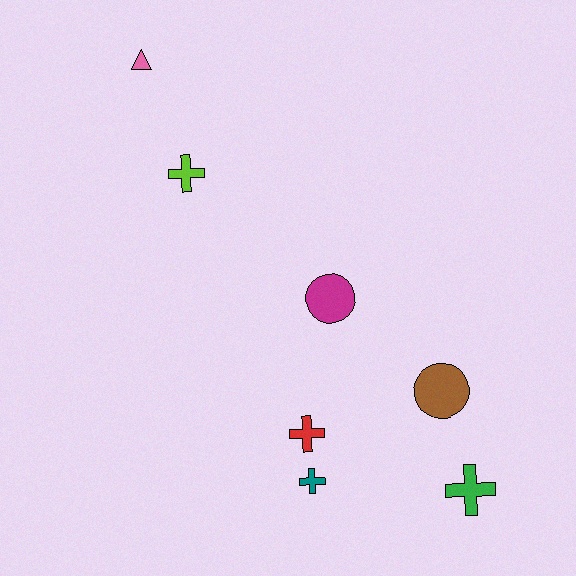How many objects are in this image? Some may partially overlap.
There are 7 objects.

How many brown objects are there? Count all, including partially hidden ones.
There is 1 brown object.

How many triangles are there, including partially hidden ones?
There is 1 triangle.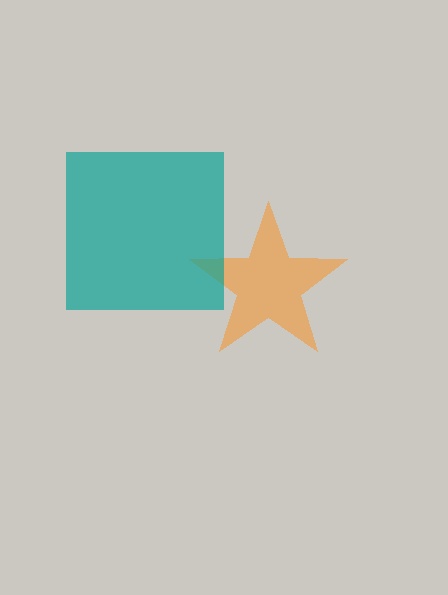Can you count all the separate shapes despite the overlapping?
Yes, there are 2 separate shapes.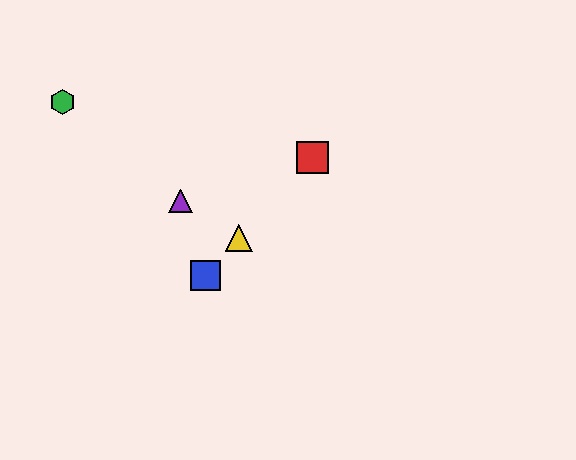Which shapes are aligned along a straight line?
The red square, the blue square, the yellow triangle are aligned along a straight line.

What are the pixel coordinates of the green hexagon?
The green hexagon is at (62, 102).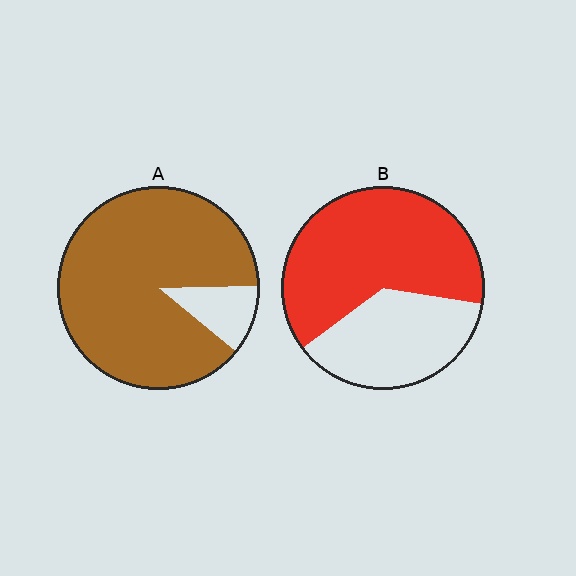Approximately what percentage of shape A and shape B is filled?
A is approximately 90% and B is approximately 65%.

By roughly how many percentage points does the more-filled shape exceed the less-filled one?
By roughly 25 percentage points (A over B).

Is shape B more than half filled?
Yes.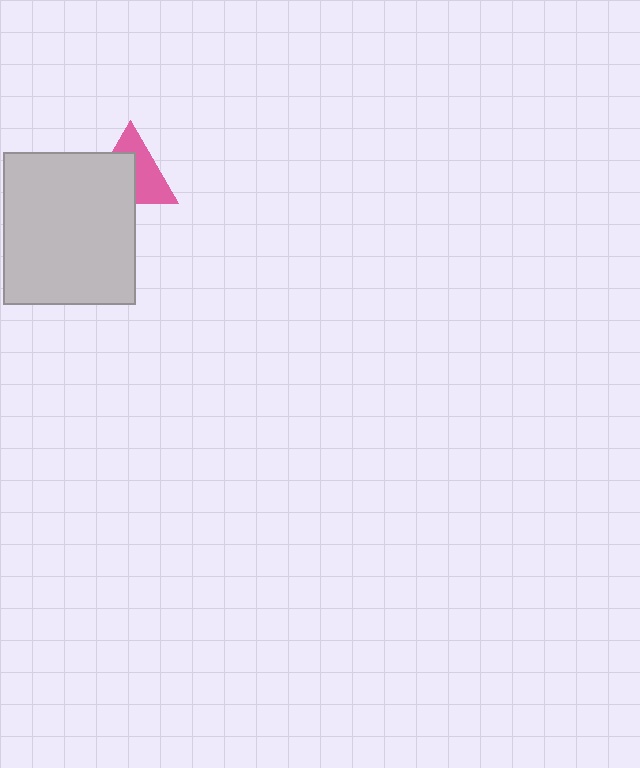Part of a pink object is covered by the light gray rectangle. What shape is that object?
It is a triangle.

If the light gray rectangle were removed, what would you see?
You would see the complete pink triangle.